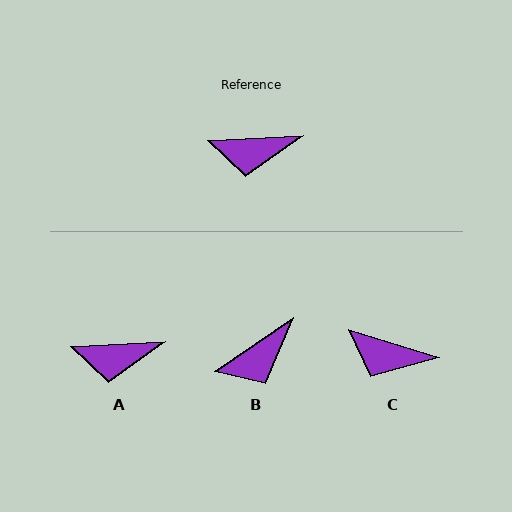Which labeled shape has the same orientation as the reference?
A.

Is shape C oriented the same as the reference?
No, it is off by about 21 degrees.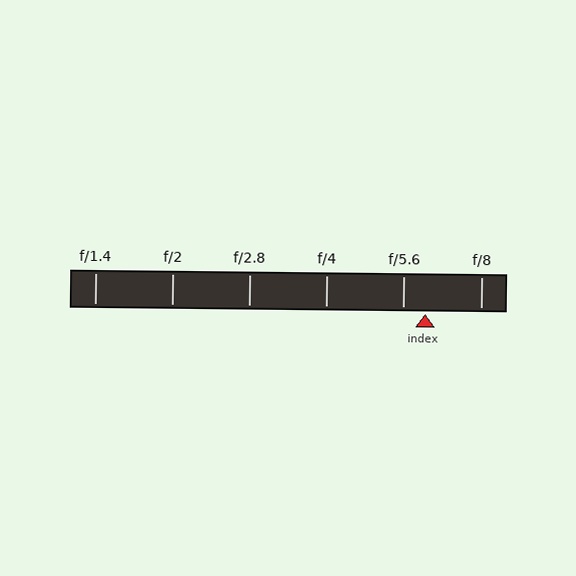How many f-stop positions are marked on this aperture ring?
There are 6 f-stop positions marked.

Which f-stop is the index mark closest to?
The index mark is closest to f/5.6.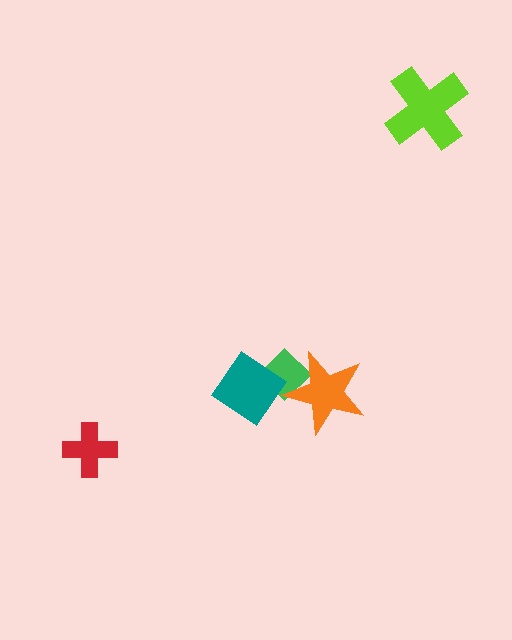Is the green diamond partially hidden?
Yes, it is partially covered by another shape.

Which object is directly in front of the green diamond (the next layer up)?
The teal diamond is directly in front of the green diamond.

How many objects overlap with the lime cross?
0 objects overlap with the lime cross.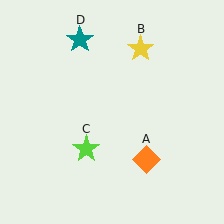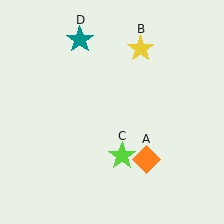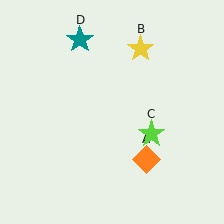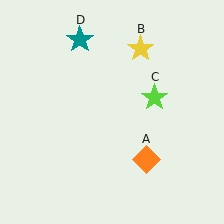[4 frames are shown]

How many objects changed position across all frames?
1 object changed position: lime star (object C).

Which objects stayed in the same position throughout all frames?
Orange diamond (object A) and yellow star (object B) and teal star (object D) remained stationary.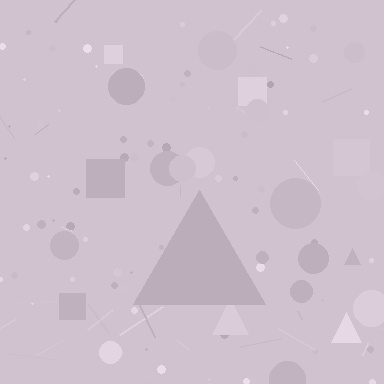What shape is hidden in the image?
A triangle is hidden in the image.